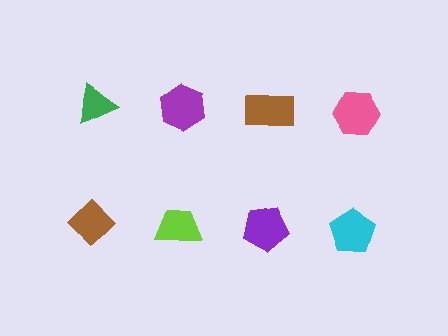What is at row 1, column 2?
A purple hexagon.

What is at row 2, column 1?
A brown diamond.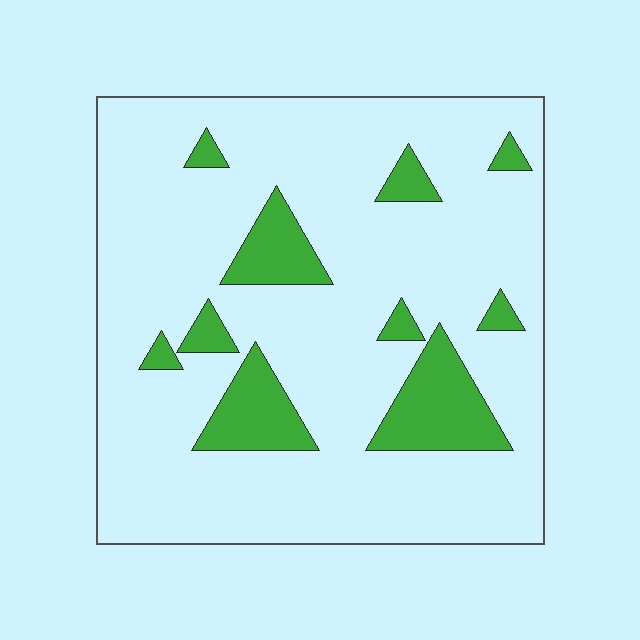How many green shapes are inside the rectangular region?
10.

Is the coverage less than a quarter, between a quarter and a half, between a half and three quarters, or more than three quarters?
Less than a quarter.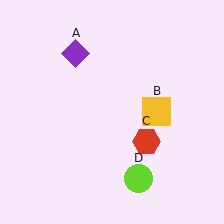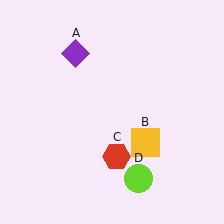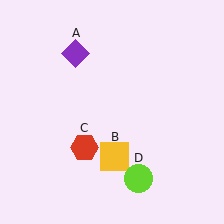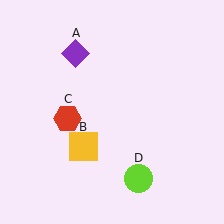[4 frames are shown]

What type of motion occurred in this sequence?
The yellow square (object B), red hexagon (object C) rotated clockwise around the center of the scene.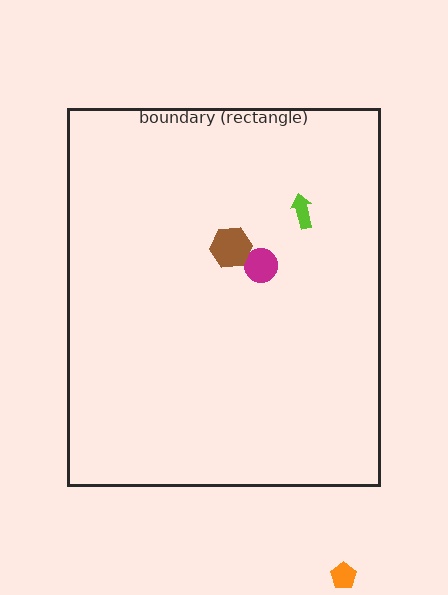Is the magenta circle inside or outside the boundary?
Inside.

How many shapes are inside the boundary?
3 inside, 1 outside.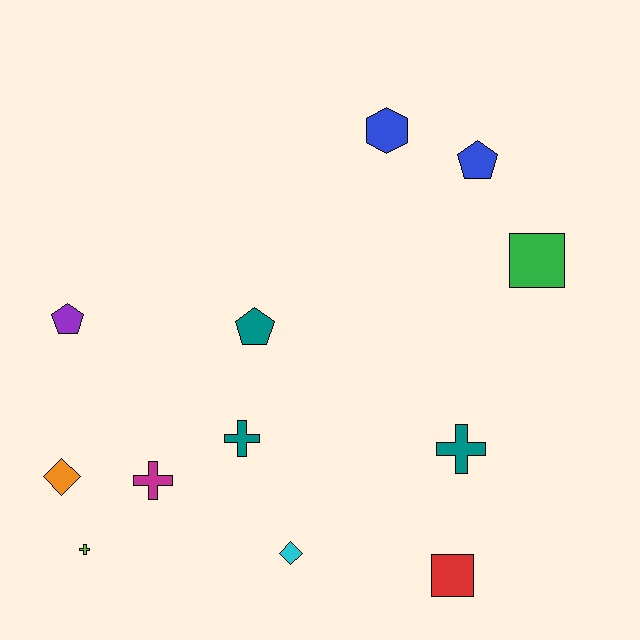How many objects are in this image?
There are 12 objects.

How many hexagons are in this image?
There is 1 hexagon.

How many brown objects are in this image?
There are no brown objects.